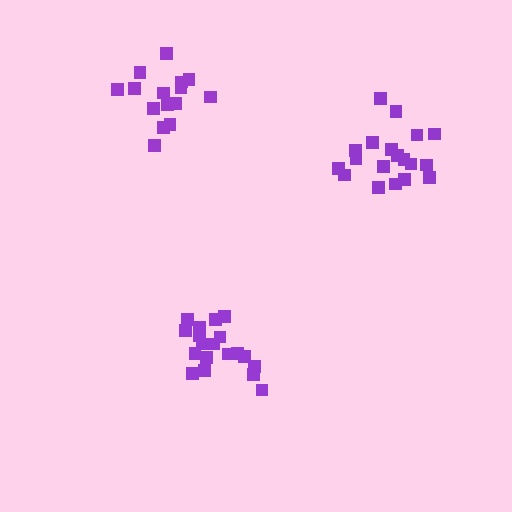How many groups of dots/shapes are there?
There are 3 groups.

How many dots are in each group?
Group 1: 19 dots, Group 2: 16 dots, Group 3: 19 dots (54 total).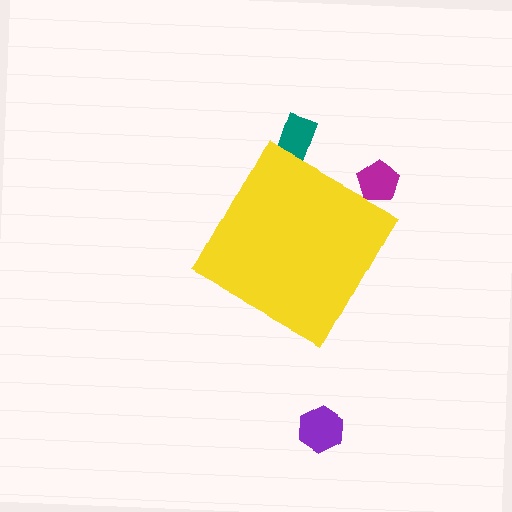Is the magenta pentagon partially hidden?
Yes, the magenta pentagon is partially hidden behind the yellow diamond.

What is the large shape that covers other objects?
A yellow diamond.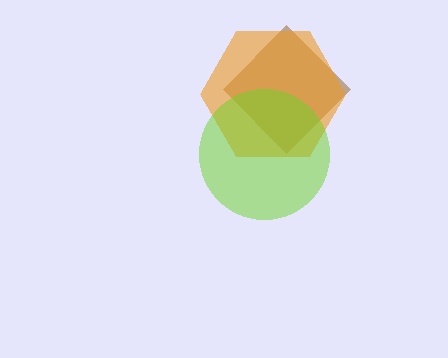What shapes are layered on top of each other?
The layered shapes are: a brown diamond, an orange hexagon, a lime circle.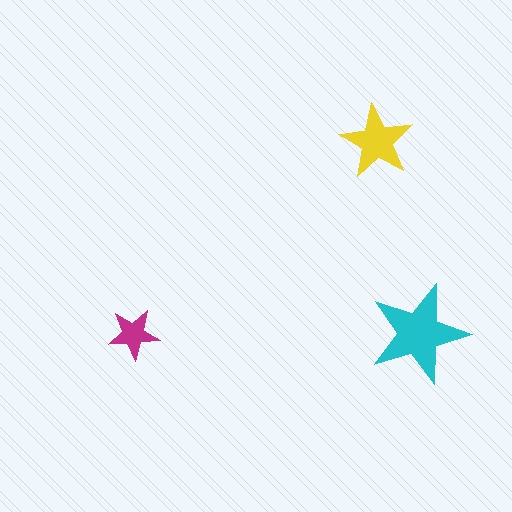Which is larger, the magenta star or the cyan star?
The cyan one.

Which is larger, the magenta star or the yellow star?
The yellow one.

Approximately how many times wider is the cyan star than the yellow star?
About 1.5 times wider.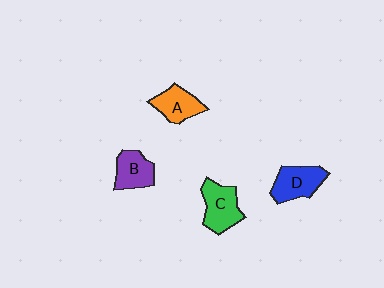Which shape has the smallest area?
Shape A (orange).